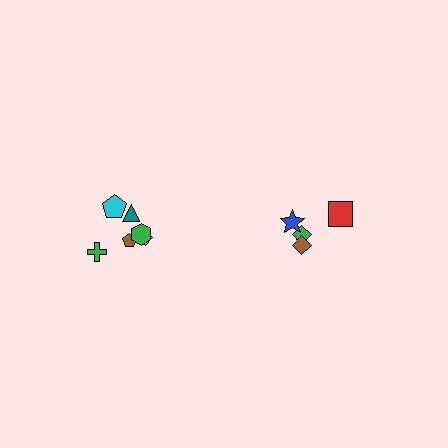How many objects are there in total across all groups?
There are 10 objects.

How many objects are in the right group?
There are 4 objects.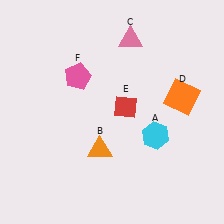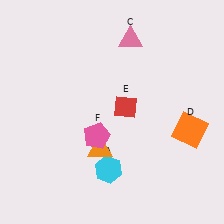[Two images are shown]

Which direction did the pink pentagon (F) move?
The pink pentagon (F) moved down.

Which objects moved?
The objects that moved are: the cyan hexagon (A), the orange square (D), the pink pentagon (F).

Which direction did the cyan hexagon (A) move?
The cyan hexagon (A) moved left.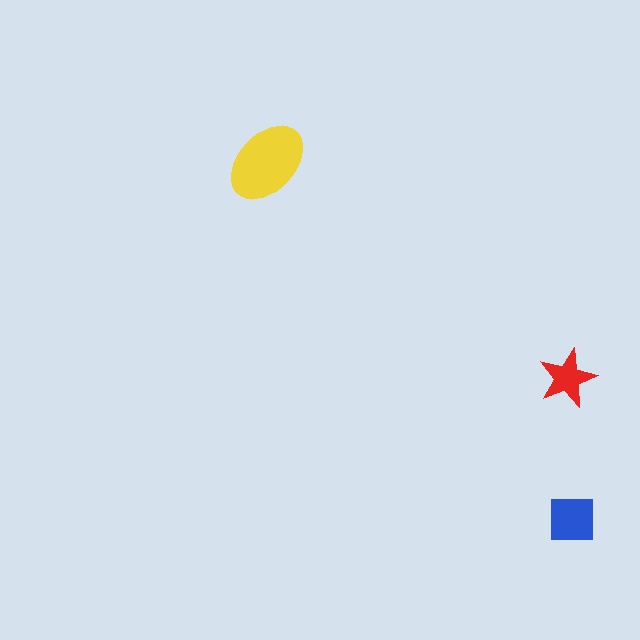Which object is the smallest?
The red star.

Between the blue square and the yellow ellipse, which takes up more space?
The yellow ellipse.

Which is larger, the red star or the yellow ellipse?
The yellow ellipse.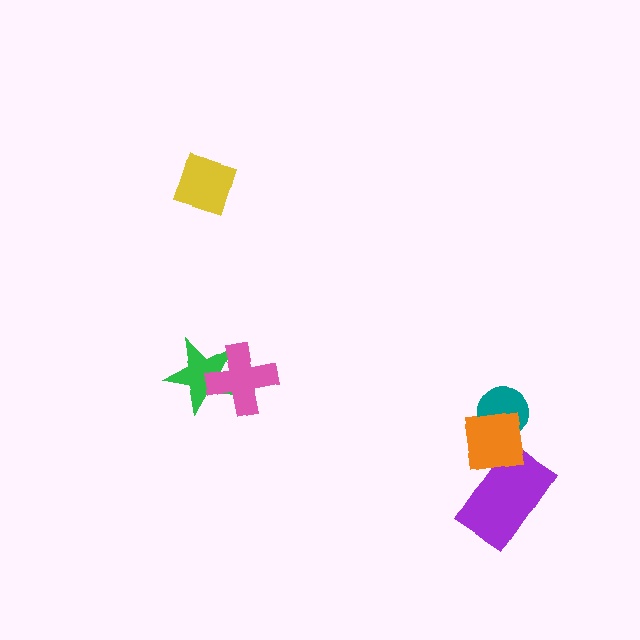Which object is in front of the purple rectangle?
The orange square is in front of the purple rectangle.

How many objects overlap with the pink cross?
1 object overlaps with the pink cross.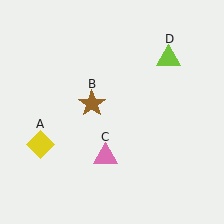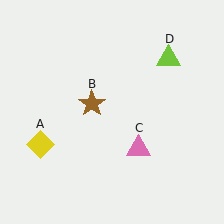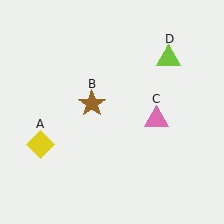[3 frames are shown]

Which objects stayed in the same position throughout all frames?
Yellow diamond (object A) and brown star (object B) and lime triangle (object D) remained stationary.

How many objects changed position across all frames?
1 object changed position: pink triangle (object C).